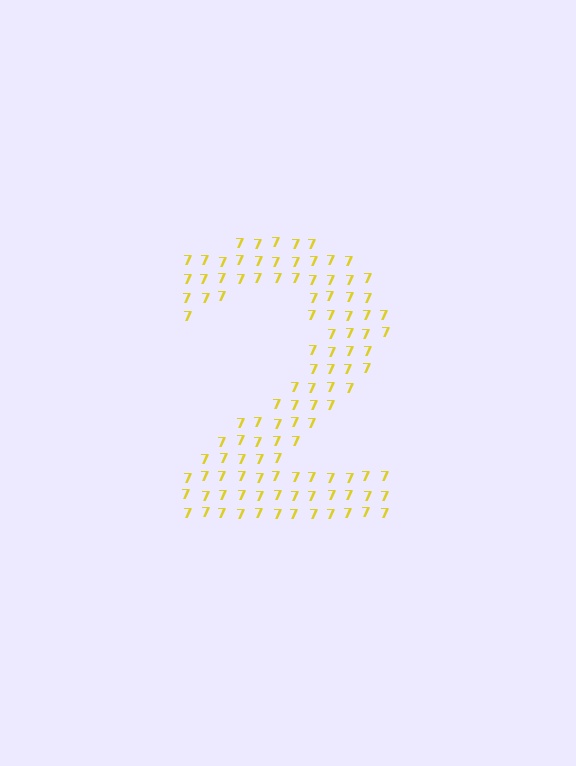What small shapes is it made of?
It is made of small digit 7's.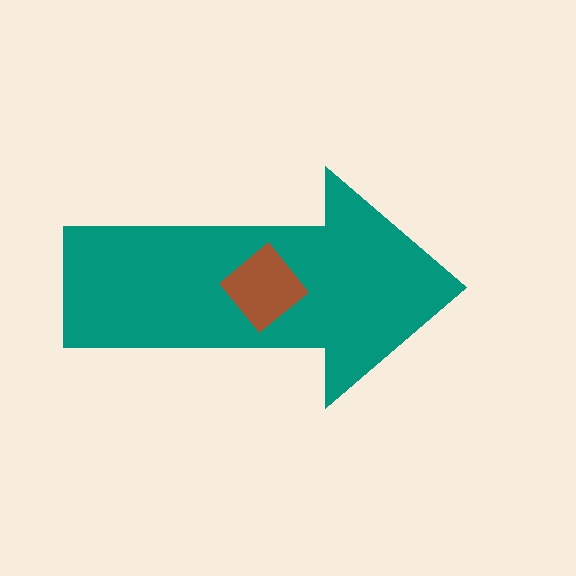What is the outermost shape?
The teal arrow.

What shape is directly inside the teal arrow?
The brown diamond.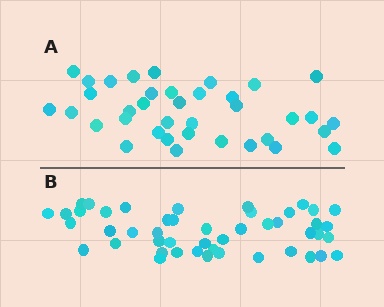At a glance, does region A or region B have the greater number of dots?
Region B (the bottom region) has more dots.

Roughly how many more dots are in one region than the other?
Region B has roughly 10 or so more dots than region A.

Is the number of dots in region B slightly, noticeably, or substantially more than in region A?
Region B has noticeably more, but not dramatically so. The ratio is roughly 1.3 to 1.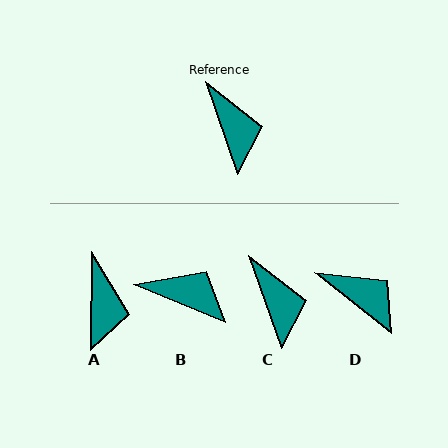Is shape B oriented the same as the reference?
No, it is off by about 48 degrees.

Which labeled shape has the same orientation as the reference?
C.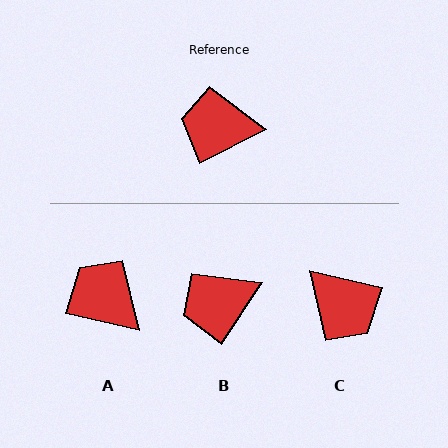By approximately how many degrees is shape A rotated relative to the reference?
Approximately 39 degrees clockwise.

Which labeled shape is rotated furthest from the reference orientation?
C, about 141 degrees away.